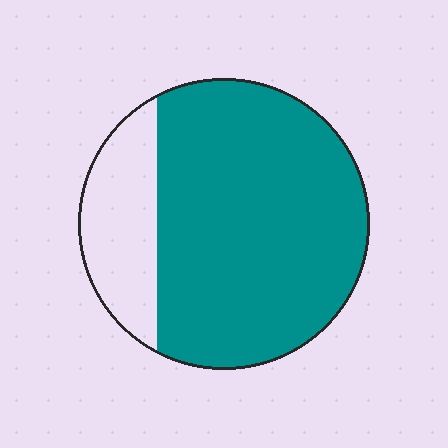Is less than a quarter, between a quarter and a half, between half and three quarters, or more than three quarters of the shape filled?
More than three quarters.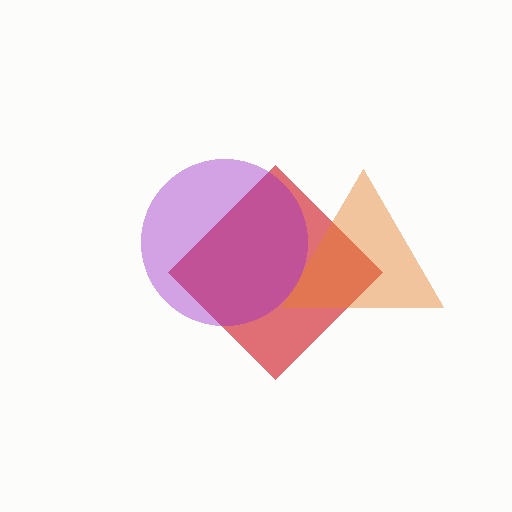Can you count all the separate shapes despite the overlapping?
Yes, there are 3 separate shapes.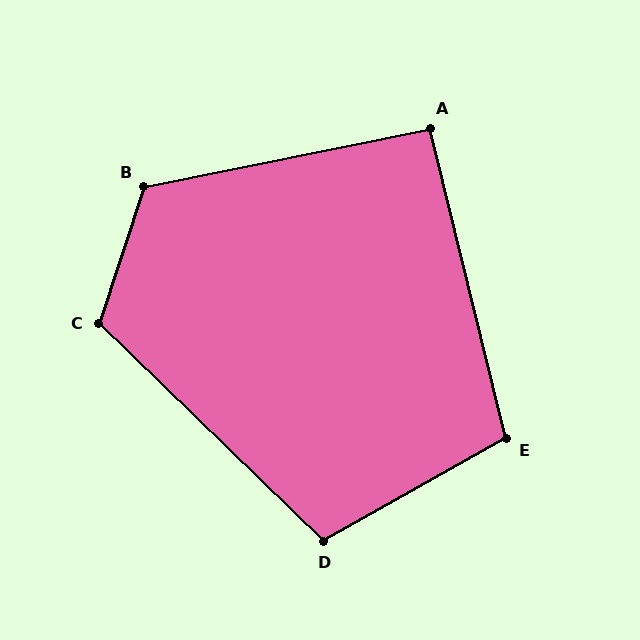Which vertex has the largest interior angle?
B, at approximately 120 degrees.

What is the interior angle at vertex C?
Approximately 116 degrees (obtuse).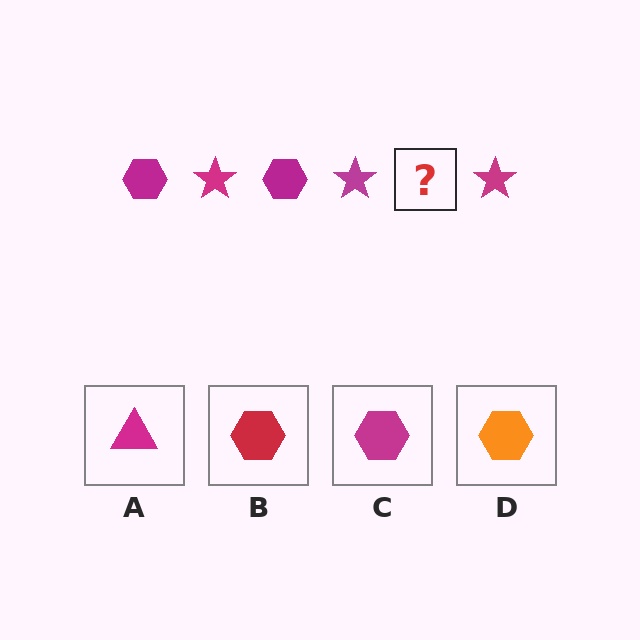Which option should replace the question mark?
Option C.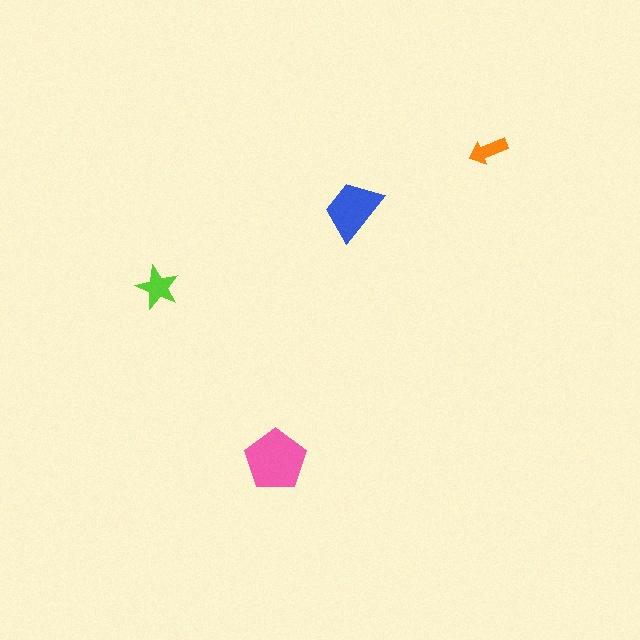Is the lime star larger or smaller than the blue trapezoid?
Smaller.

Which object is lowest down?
The pink pentagon is bottommost.